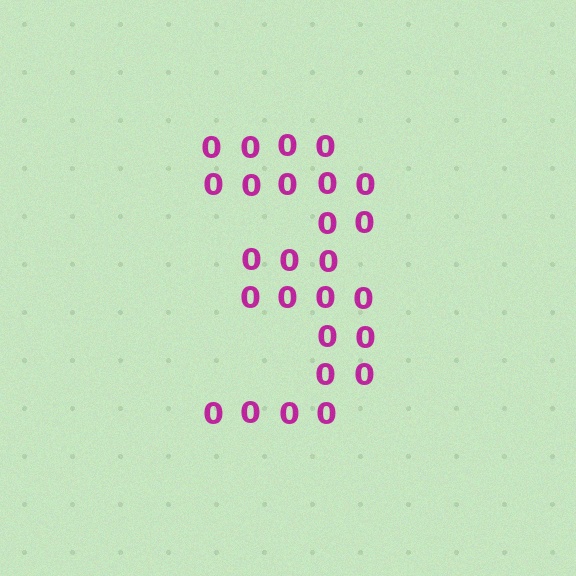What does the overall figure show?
The overall figure shows the digit 3.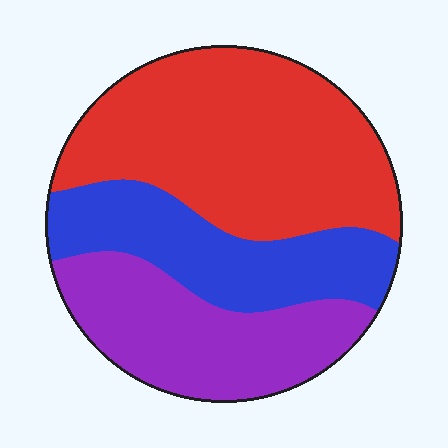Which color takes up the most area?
Red, at roughly 45%.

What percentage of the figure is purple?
Purple covers 28% of the figure.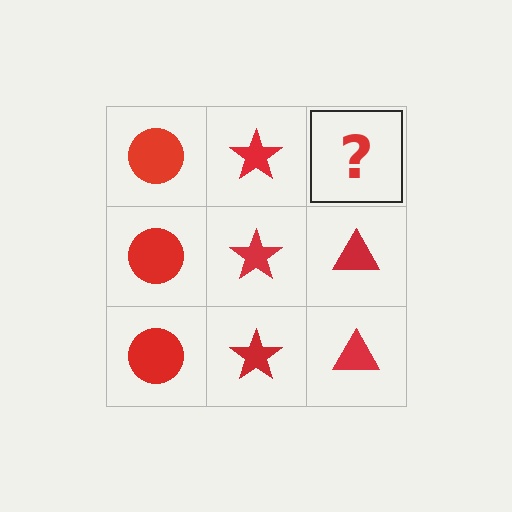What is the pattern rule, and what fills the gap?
The rule is that each column has a consistent shape. The gap should be filled with a red triangle.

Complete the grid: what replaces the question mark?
The question mark should be replaced with a red triangle.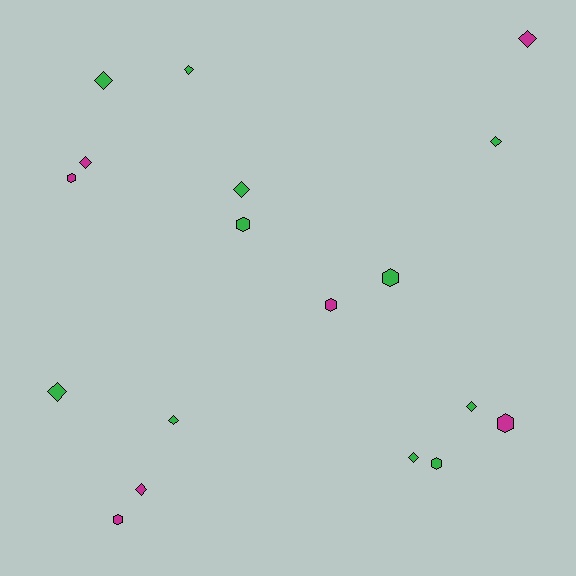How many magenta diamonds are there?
There are 3 magenta diamonds.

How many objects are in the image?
There are 18 objects.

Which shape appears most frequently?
Diamond, with 11 objects.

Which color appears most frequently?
Green, with 11 objects.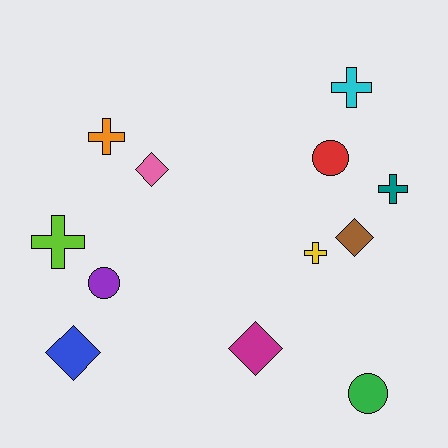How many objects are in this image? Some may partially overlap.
There are 12 objects.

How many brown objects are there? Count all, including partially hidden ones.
There is 1 brown object.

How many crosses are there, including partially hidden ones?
There are 5 crosses.